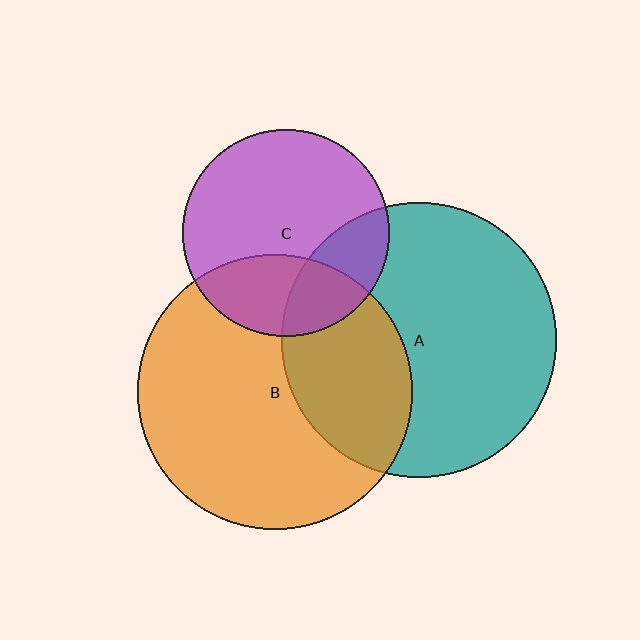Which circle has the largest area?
Circle B (orange).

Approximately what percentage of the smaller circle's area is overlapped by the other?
Approximately 30%.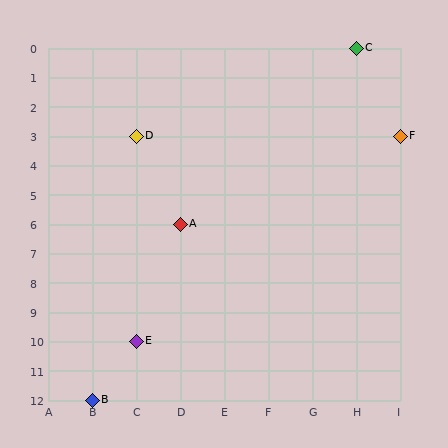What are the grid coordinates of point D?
Point D is at grid coordinates (C, 3).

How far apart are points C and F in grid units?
Points C and F are 1 column and 3 rows apart (about 3.2 grid units diagonally).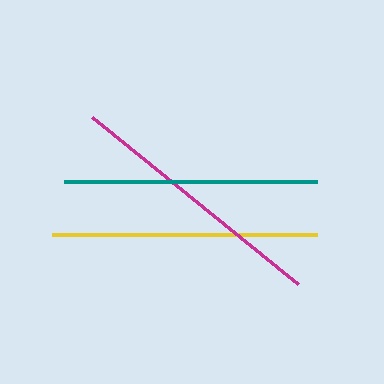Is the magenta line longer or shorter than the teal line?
The magenta line is longer than the teal line.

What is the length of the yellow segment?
The yellow segment is approximately 266 pixels long.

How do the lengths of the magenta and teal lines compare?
The magenta and teal lines are approximately the same length.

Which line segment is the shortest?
The teal line is the shortest at approximately 253 pixels.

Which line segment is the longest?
The yellow line is the longest at approximately 266 pixels.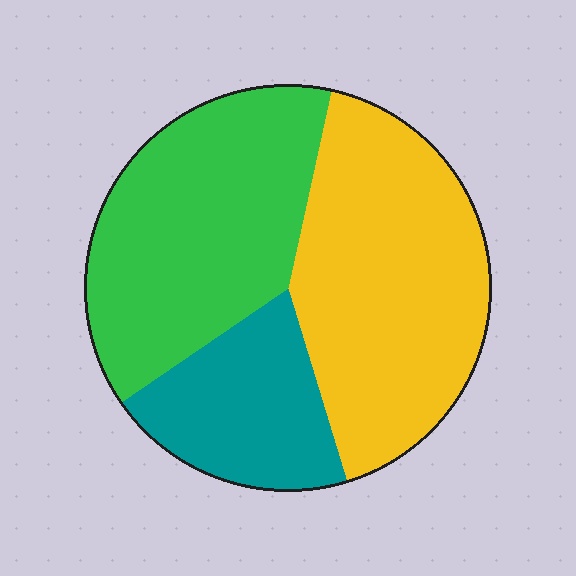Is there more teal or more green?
Green.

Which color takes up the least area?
Teal, at roughly 20%.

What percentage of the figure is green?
Green takes up about three eighths (3/8) of the figure.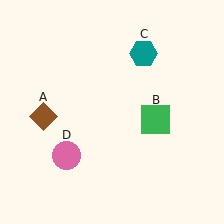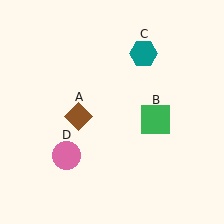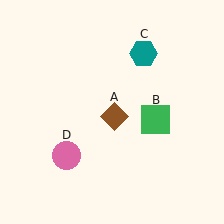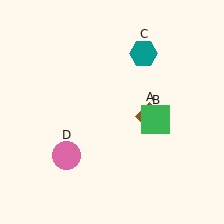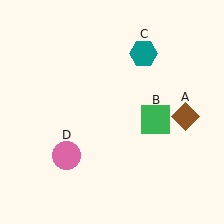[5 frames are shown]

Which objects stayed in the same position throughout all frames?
Green square (object B) and teal hexagon (object C) and pink circle (object D) remained stationary.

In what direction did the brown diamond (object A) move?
The brown diamond (object A) moved right.